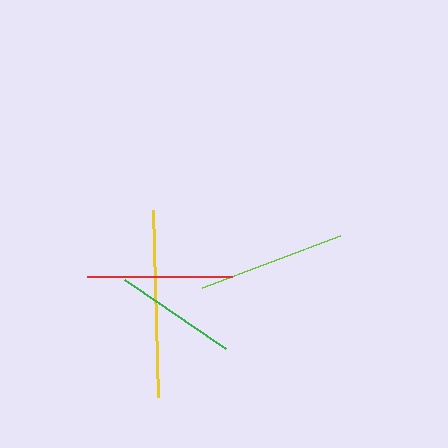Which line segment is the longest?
The yellow line is the longest at approximately 187 pixels.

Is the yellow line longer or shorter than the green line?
The yellow line is longer than the green line.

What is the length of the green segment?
The green segment is approximately 123 pixels long.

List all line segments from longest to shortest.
From longest to shortest: yellow, lime, red, green.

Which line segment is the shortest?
The green line is the shortest at approximately 123 pixels.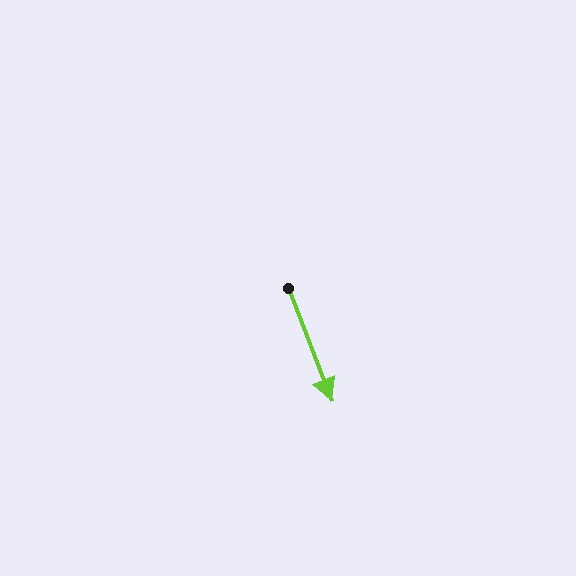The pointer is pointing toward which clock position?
Roughly 5 o'clock.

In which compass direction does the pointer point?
South.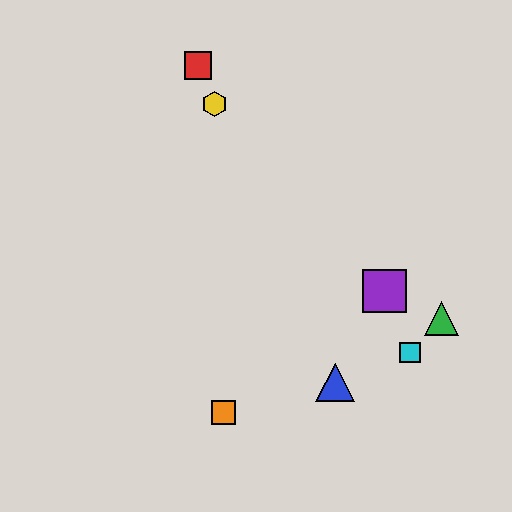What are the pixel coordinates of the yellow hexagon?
The yellow hexagon is at (215, 104).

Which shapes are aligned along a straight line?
The red square, the blue triangle, the yellow hexagon are aligned along a straight line.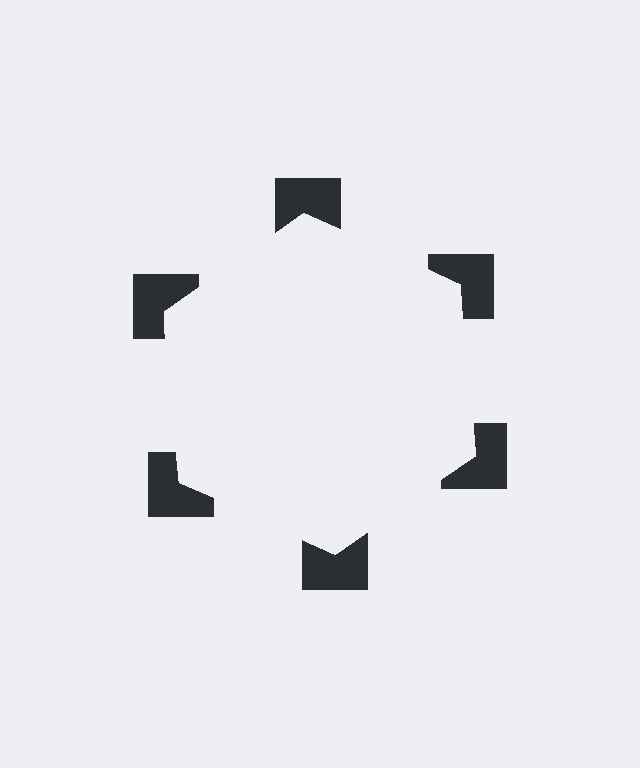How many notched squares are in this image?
There are 6 — one at each vertex of the illusory hexagon.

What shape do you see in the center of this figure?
An illusory hexagon — its edges are inferred from the aligned wedge cuts in the notched squares, not physically drawn.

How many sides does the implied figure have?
6 sides.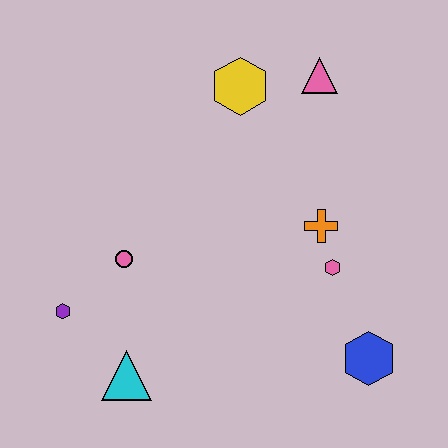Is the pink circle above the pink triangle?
No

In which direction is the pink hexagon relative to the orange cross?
The pink hexagon is below the orange cross.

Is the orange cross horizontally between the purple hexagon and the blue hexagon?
Yes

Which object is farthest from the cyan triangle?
The pink triangle is farthest from the cyan triangle.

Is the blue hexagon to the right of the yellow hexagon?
Yes